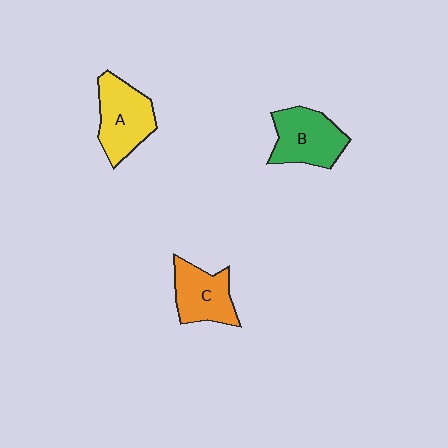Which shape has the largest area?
Shape A (yellow).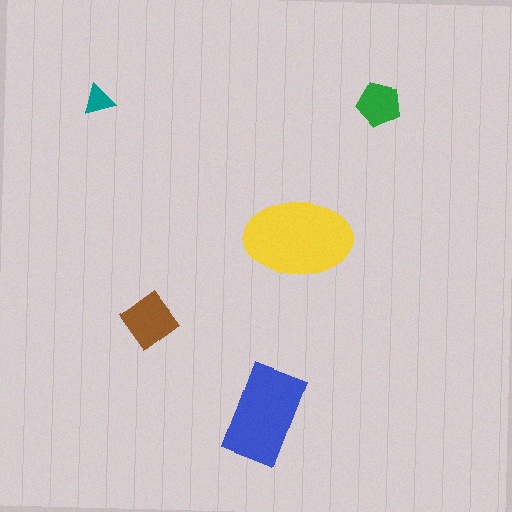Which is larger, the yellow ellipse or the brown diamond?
The yellow ellipse.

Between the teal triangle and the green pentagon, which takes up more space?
The green pentagon.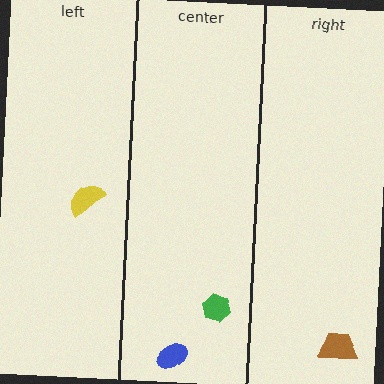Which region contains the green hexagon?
The center region.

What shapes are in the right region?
The brown trapezoid.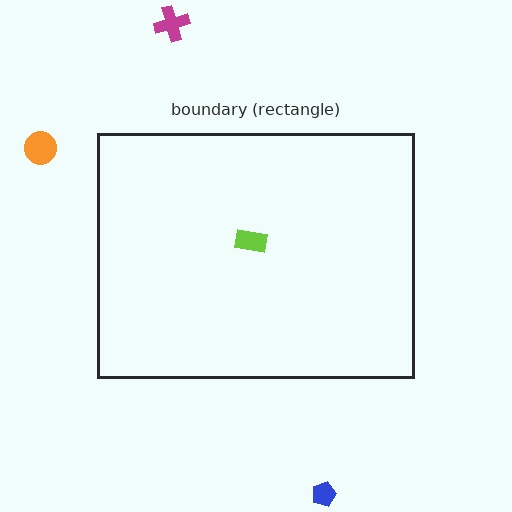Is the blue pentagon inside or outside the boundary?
Outside.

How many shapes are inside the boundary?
1 inside, 3 outside.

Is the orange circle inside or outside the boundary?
Outside.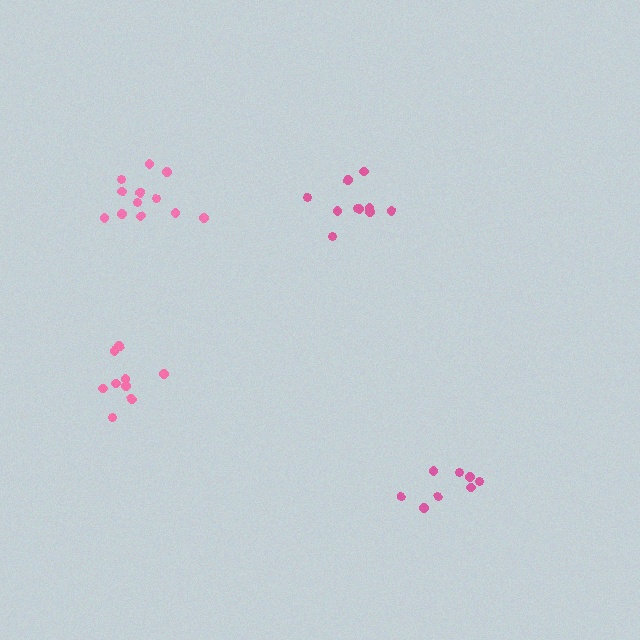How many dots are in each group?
Group 1: 10 dots, Group 2: 12 dots, Group 3: 9 dots, Group 4: 8 dots (39 total).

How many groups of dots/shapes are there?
There are 4 groups.